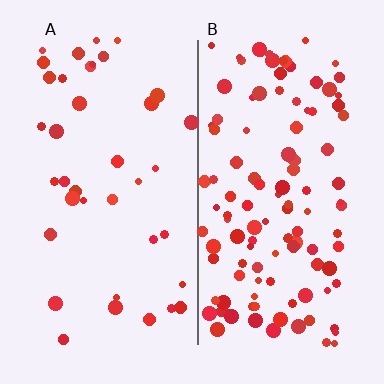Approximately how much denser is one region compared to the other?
Approximately 3.1× — region B over region A.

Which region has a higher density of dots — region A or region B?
B (the right).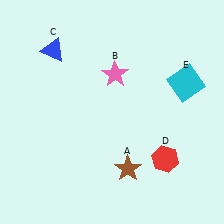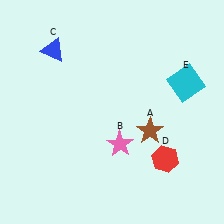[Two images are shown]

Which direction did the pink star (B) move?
The pink star (B) moved down.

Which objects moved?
The objects that moved are: the brown star (A), the pink star (B).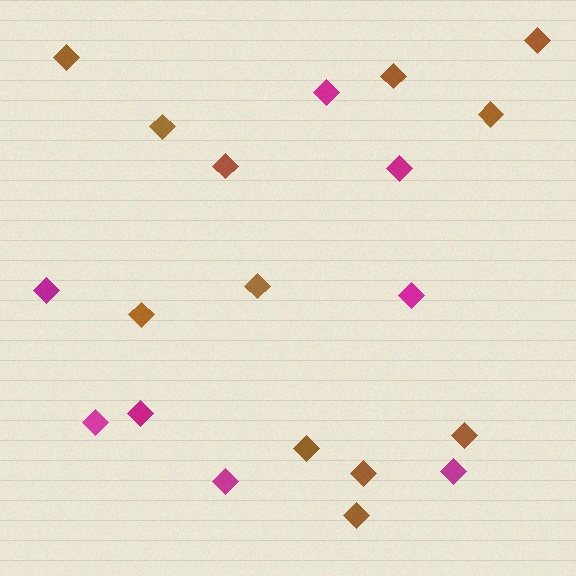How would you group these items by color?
There are 2 groups: one group of brown diamonds (12) and one group of magenta diamonds (8).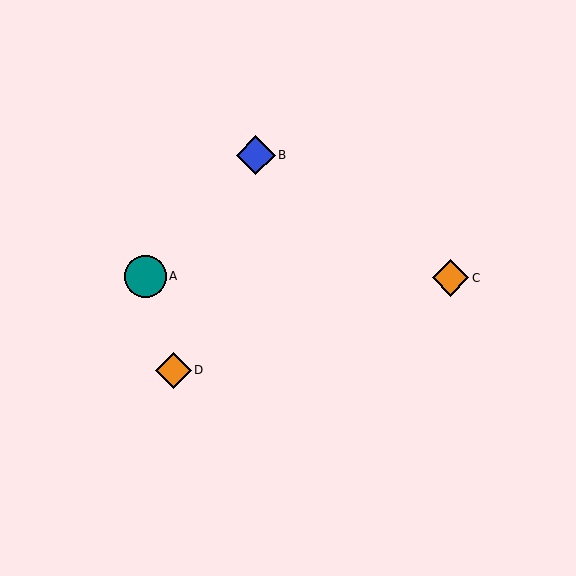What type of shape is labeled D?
Shape D is an orange diamond.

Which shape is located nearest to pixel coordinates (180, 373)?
The orange diamond (labeled D) at (173, 370) is nearest to that location.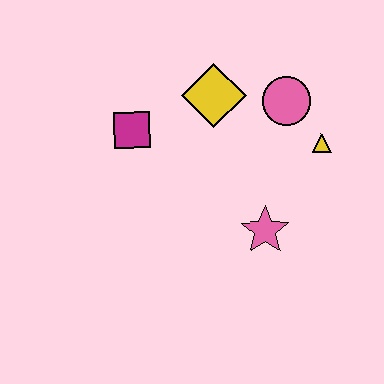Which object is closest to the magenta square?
The yellow diamond is closest to the magenta square.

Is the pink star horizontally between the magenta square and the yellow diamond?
No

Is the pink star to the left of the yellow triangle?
Yes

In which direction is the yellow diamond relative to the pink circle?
The yellow diamond is to the left of the pink circle.